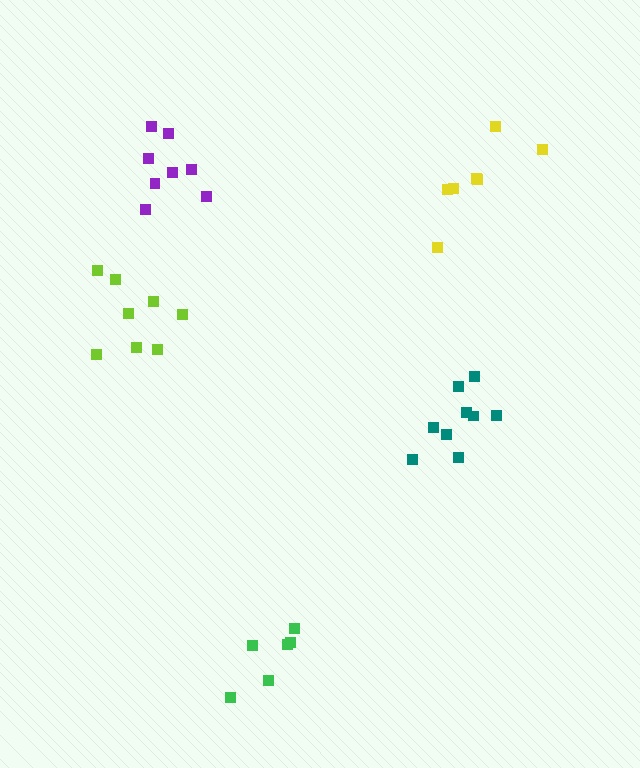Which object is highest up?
The purple cluster is topmost.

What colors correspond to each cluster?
The clusters are colored: green, yellow, lime, teal, purple.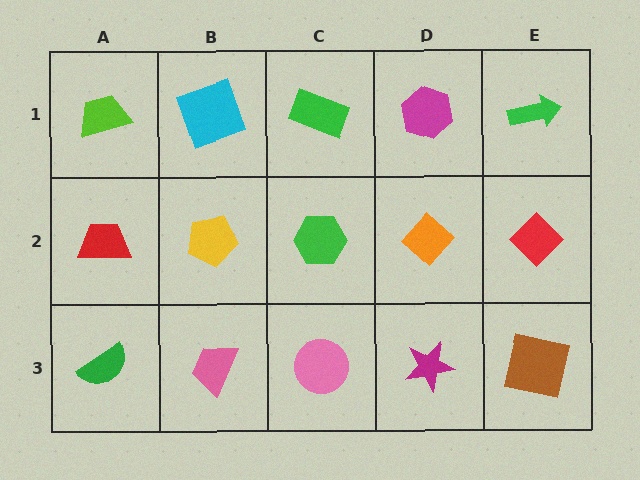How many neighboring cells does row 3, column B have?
3.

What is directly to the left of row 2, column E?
An orange diamond.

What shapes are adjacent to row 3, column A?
A red trapezoid (row 2, column A), a pink trapezoid (row 3, column B).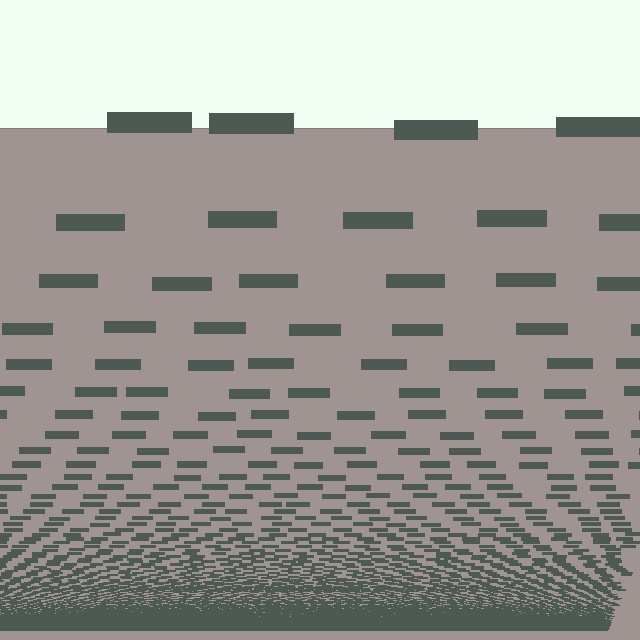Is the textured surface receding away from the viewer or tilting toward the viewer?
The surface appears to tilt toward the viewer. Texture elements get larger and sparser toward the top.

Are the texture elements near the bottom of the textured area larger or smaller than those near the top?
Smaller. The gradient is inverted — elements near the bottom are smaller and denser.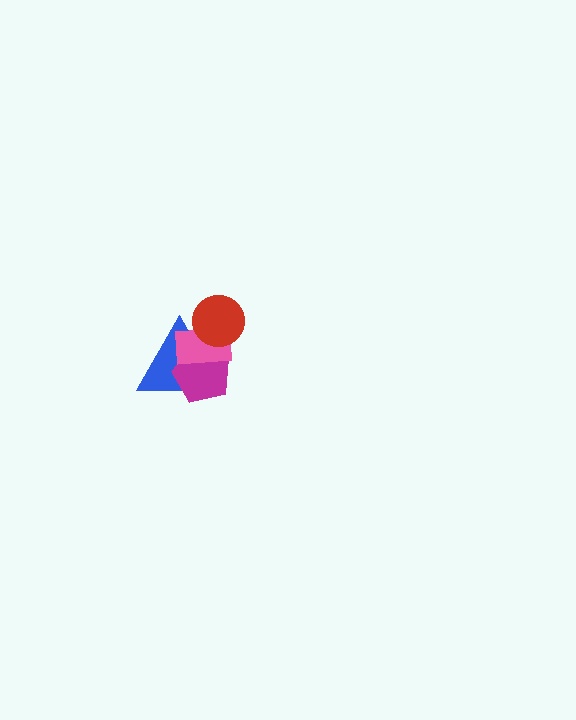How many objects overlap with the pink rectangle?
3 objects overlap with the pink rectangle.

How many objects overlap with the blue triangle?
3 objects overlap with the blue triangle.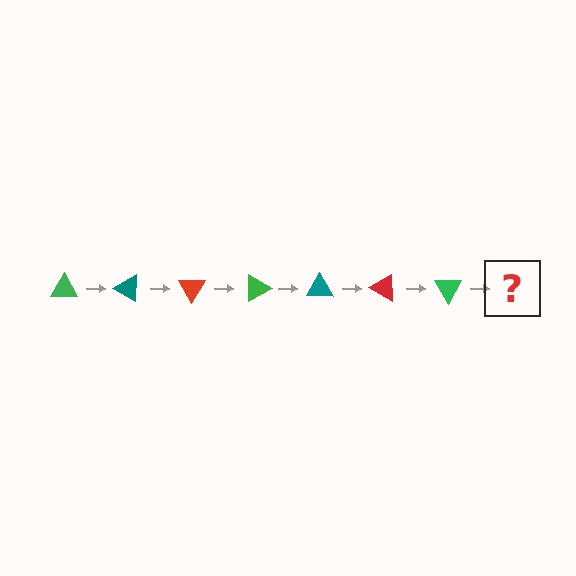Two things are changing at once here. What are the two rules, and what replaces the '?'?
The two rules are that it rotates 30 degrees each step and the color cycles through green, teal, and red. The '?' should be a teal triangle, rotated 210 degrees from the start.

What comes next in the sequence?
The next element should be a teal triangle, rotated 210 degrees from the start.